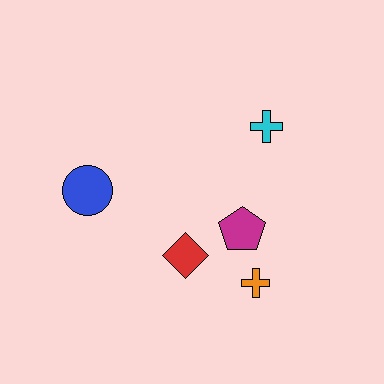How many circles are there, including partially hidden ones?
There is 1 circle.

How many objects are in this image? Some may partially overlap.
There are 5 objects.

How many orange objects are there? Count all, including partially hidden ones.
There is 1 orange object.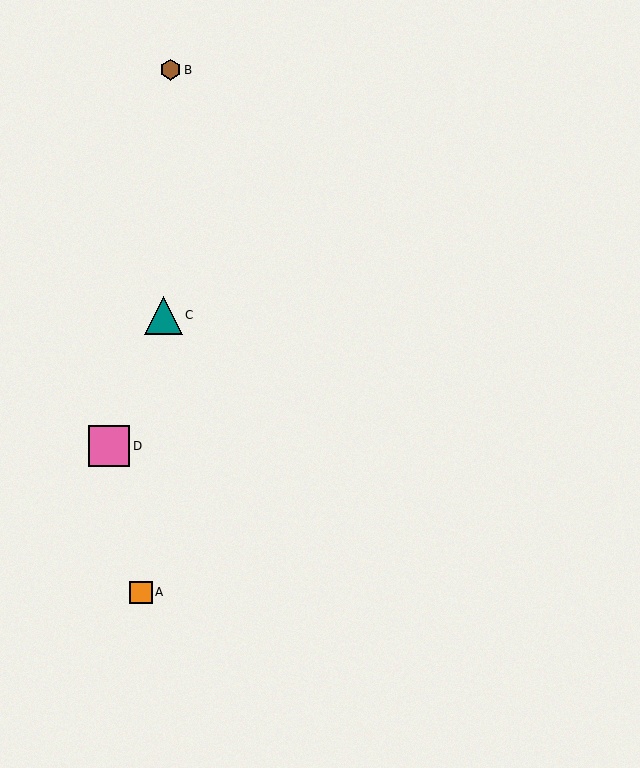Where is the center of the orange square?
The center of the orange square is at (141, 592).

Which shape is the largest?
The pink square (labeled D) is the largest.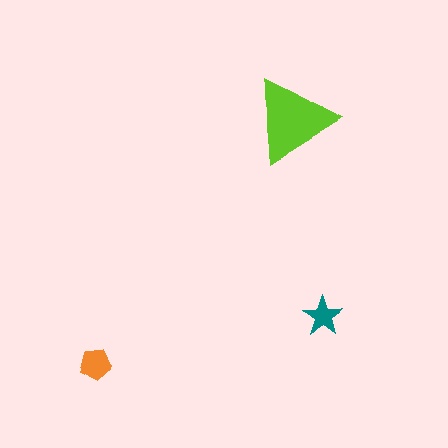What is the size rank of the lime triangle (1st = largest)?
1st.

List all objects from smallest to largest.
The teal star, the orange pentagon, the lime triangle.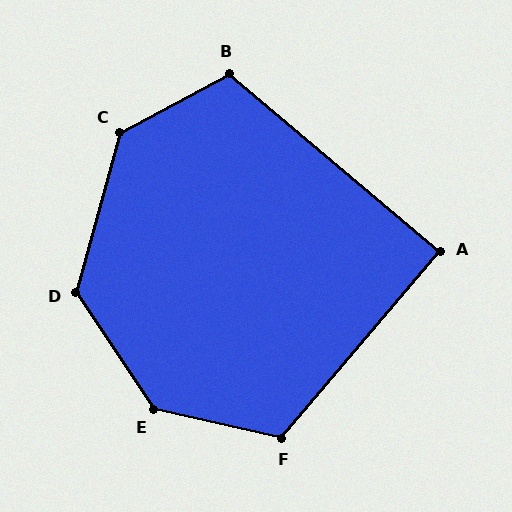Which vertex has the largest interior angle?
E, at approximately 137 degrees.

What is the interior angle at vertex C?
Approximately 133 degrees (obtuse).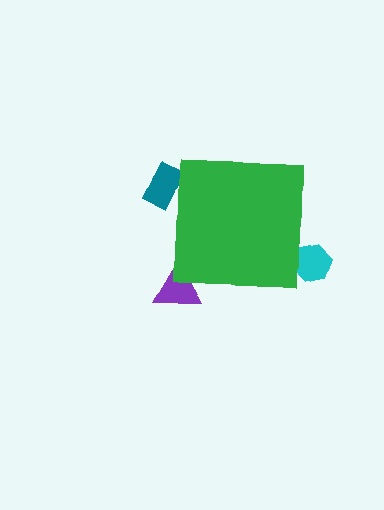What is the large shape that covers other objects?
A green square.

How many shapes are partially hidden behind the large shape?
3 shapes are partially hidden.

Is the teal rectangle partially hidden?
Yes, the teal rectangle is partially hidden behind the green square.